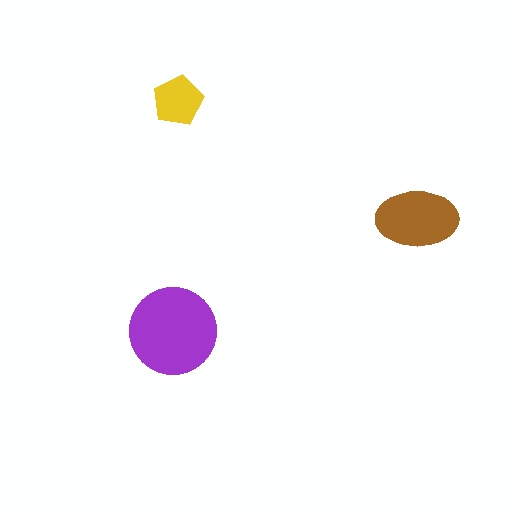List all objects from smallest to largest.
The yellow pentagon, the brown ellipse, the purple circle.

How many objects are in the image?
There are 3 objects in the image.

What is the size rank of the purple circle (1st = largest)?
1st.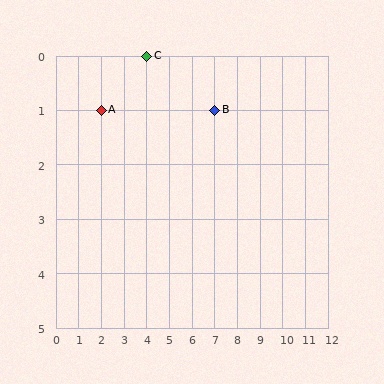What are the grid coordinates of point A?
Point A is at grid coordinates (2, 1).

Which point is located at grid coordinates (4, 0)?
Point C is at (4, 0).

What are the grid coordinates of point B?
Point B is at grid coordinates (7, 1).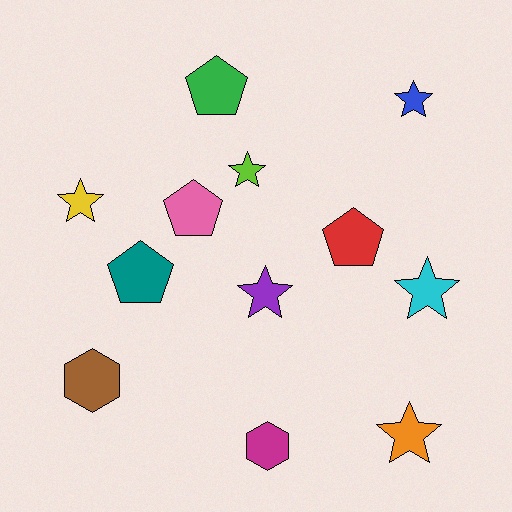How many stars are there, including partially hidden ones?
There are 6 stars.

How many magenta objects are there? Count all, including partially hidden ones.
There is 1 magenta object.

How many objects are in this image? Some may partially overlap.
There are 12 objects.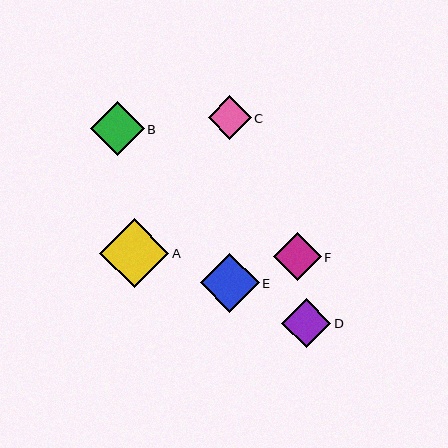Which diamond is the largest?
Diamond A is the largest with a size of approximately 69 pixels.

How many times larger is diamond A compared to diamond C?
Diamond A is approximately 1.6 times the size of diamond C.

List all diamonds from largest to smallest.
From largest to smallest: A, E, B, D, F, C.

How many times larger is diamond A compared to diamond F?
Diamond A is approximately 1.5 times the size of diamond F.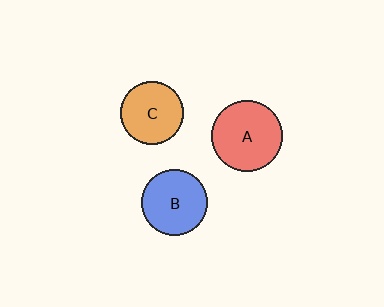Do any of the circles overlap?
No, none of the circles overlap.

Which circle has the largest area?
Circle A (red).